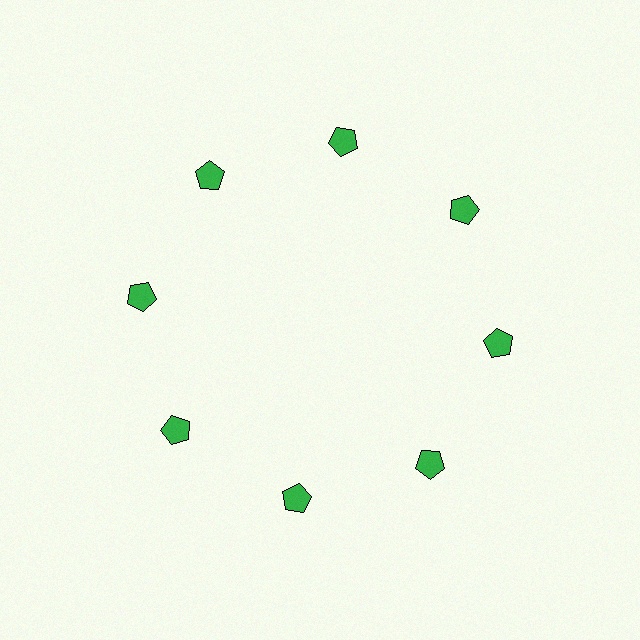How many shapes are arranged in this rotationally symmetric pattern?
There are 8 shapes, arranged in 8 groups of 1.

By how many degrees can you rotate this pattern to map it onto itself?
The pattern maps onto itself every 45 degrees of rotation.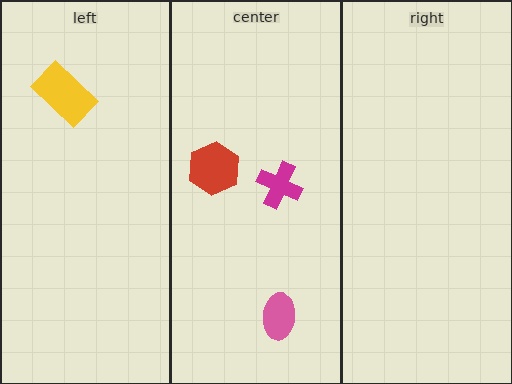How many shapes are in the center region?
3.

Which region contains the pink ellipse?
The center region.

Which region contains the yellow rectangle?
The left region.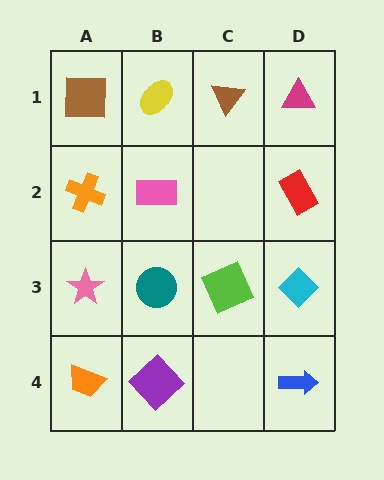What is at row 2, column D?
A red rectangle.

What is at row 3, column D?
A cyan diamond.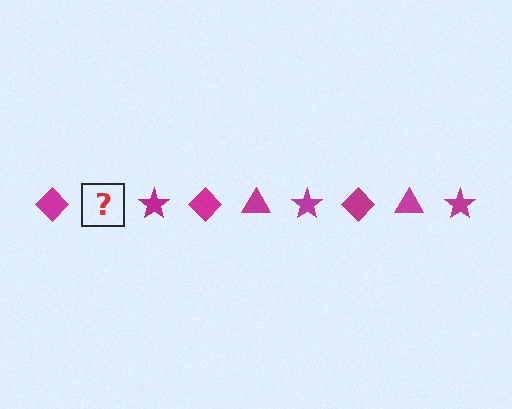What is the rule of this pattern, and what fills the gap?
The rule is that the pattern cycles through diamond, triangle, star shapes in magenta. The gap should be filled with a magenta triangle.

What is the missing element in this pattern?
The missing element is a magenta triangle.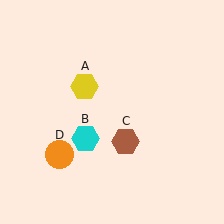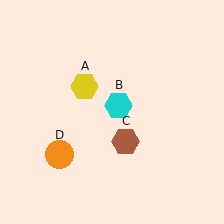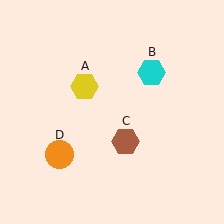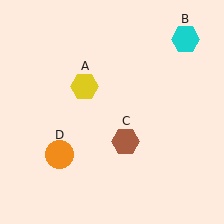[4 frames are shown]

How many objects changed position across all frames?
1 object changed position: cyan hexagon (object B).